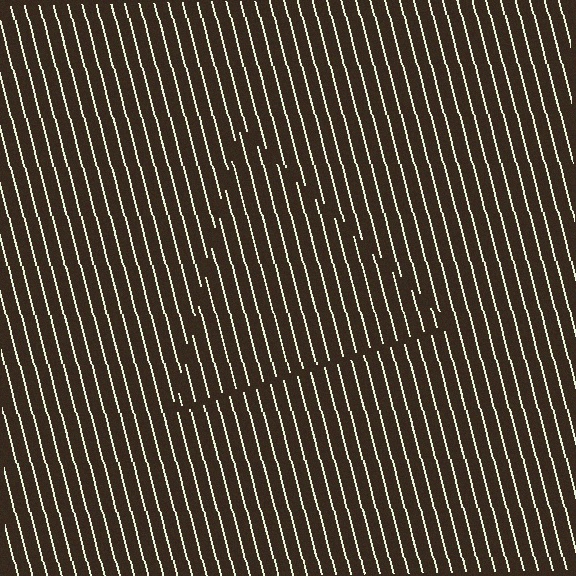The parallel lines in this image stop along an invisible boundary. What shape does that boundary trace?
An illusory triangle. The interior of the shape contains the same grating, shifted by half a period — the contour is defined by the phase discontinuity where line-ends from the inner and outer gratings abut.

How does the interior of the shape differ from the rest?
The interior of the shape contains the same grating, shifted by half a period — the contour is defined by the phase discontinuity where line-ends from the inner and outer gratings abut.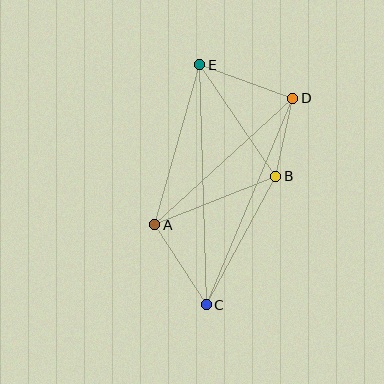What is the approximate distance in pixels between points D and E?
The distance between D and E is approximately 98 pixels.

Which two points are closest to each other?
Points B and D are closest to each other.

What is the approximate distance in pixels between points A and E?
The distance between A and E is approximately 166 pixels.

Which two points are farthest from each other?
Points C and E are farthest from each other.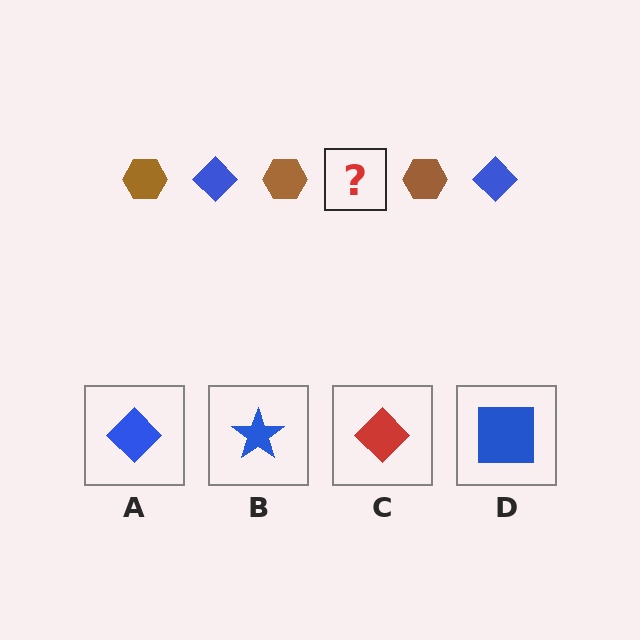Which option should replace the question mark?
Option A.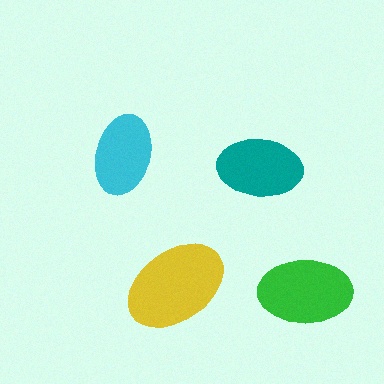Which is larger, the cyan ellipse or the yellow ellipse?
The yellow one.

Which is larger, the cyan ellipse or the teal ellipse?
The teal one.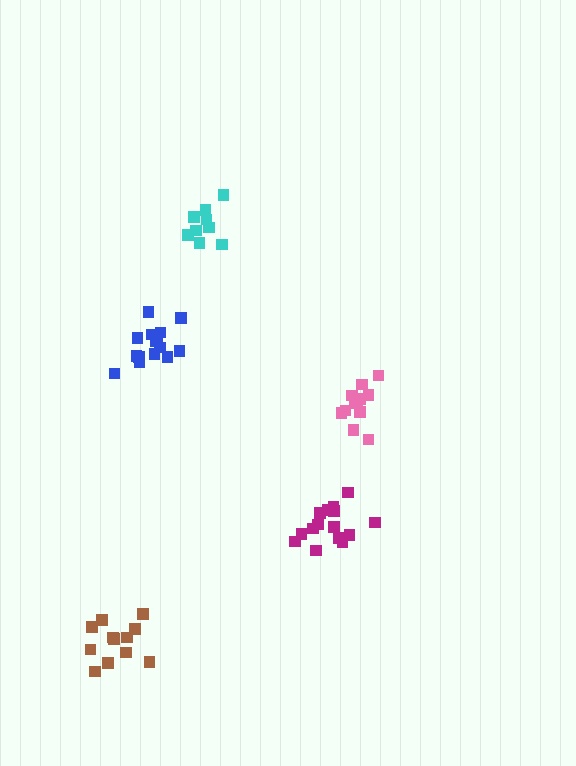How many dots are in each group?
Group 1: 15 dots, Group 2: 15 dots, Group 3: 12 dots, Group 4: 9 dots, Group 5: 12 dots (63 total).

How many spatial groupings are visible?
There are 5 spatial groupings.